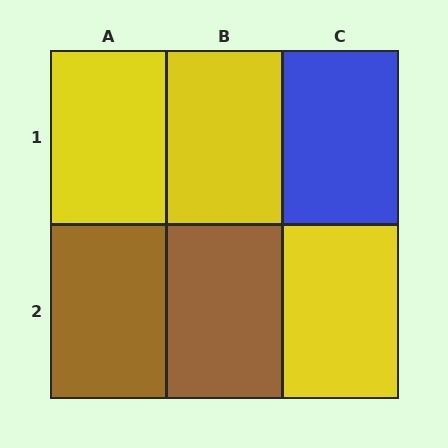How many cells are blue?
1 cell is blue.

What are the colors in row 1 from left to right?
Yellow, yellow, blue.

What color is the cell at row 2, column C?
Yellow.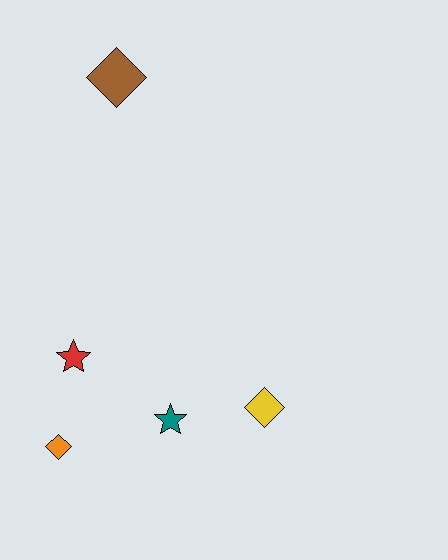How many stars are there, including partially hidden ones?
There are 2 stars.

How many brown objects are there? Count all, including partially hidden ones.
There is 1 brown object.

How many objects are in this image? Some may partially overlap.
There are 5 objects.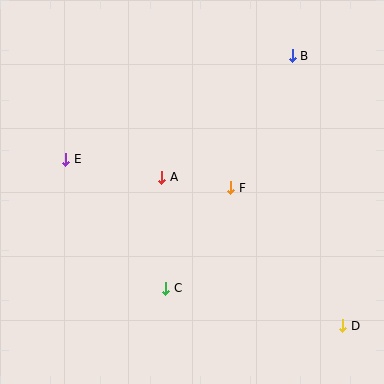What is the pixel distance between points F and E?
The distance between F and E is 167 pixels.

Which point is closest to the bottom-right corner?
Point D is closest to the bottom-right corner.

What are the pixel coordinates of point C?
Point C is at (166, 288).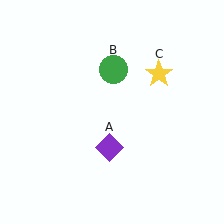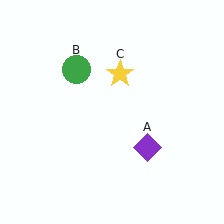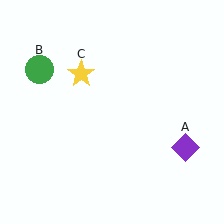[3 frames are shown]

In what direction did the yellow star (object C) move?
The yellow star (object C) moved left.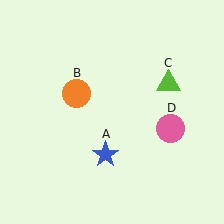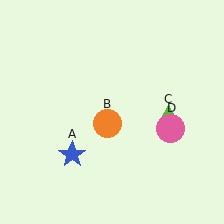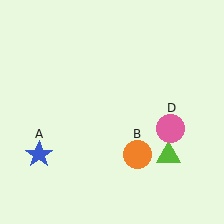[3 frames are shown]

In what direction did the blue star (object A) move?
The blue star (object A) moved left.